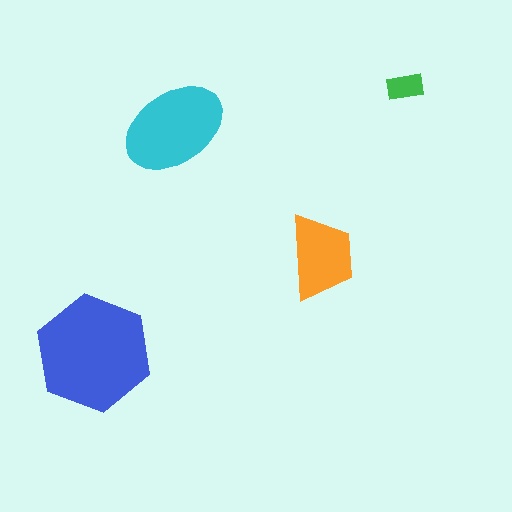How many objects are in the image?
There are 4 objects in the image.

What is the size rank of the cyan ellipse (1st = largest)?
2nd.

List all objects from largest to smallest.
The blue hexagon, the cyan ellipse, the orange trapezoid, the green rectangle.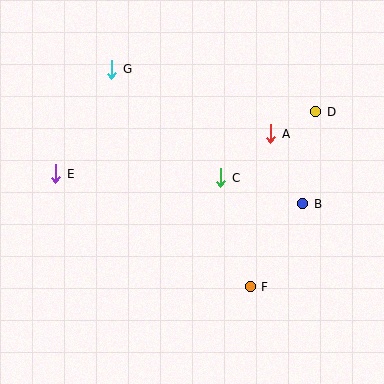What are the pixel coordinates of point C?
Point C is at (221, 178).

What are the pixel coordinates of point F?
Point F is at (250, 287).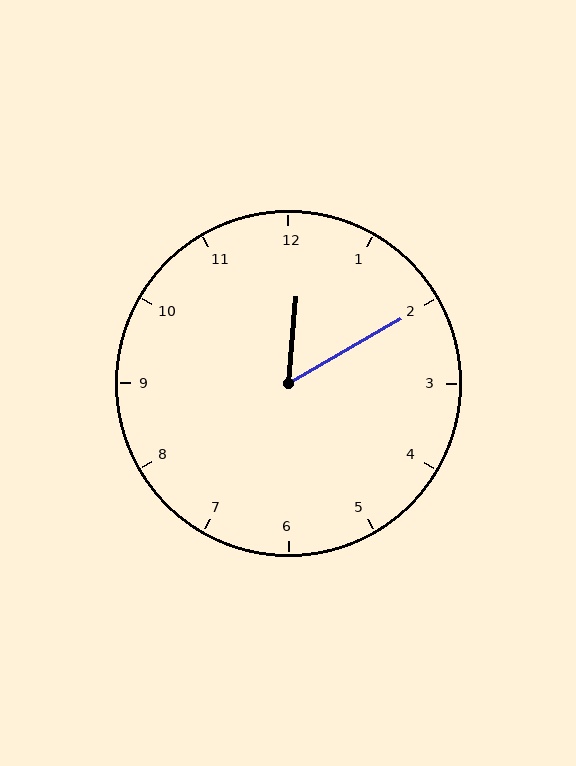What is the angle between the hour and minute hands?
Approximately 55 degrees.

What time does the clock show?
12:10.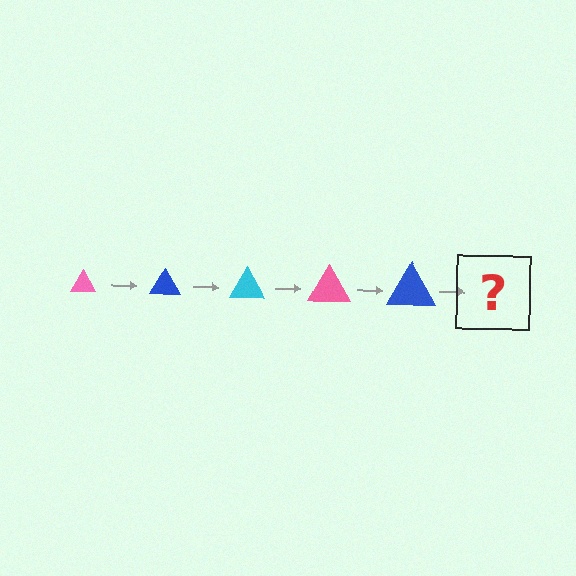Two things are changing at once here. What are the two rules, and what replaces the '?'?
The two rules are that the triangle grows larger each step and the color cycles through pink, blue, and cyan. The '?' should be a cyan triangle, larger than the previous one.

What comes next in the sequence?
The next element should be a cyan triangle, larger than the previous one.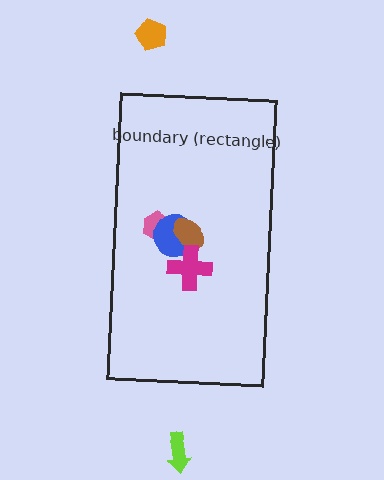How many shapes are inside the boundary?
4 inside, 2 outside.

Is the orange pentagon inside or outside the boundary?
Outside.